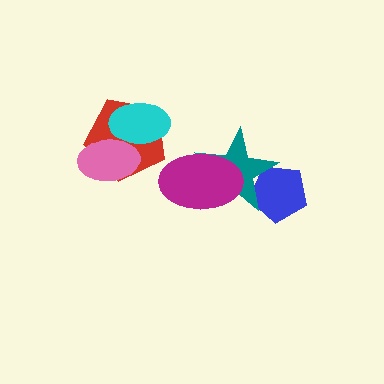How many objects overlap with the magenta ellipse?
1 object overlaps with the magenta ellipse.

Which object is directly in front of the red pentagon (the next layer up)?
The cyan ellipse is directly in front of the red pentagon.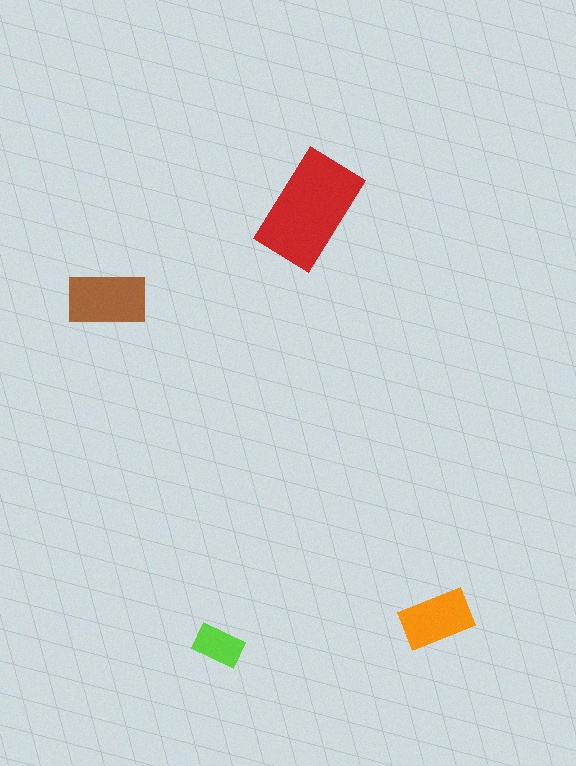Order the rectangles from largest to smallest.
the red one, the brown one, the orange one, the lime one.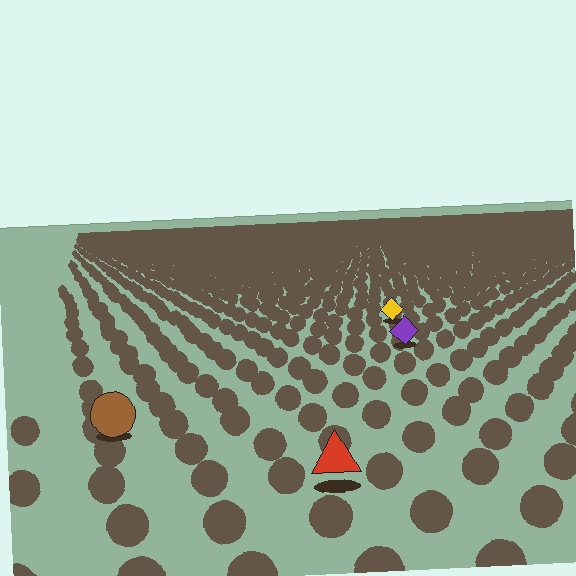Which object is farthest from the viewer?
The yellow diamond is farthest from the viewer. It appears smaller and the ground texture around it is denser.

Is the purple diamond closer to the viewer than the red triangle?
No. The red triangle is closer — you can tell from the texture gradient: the ground texture is coarser near it.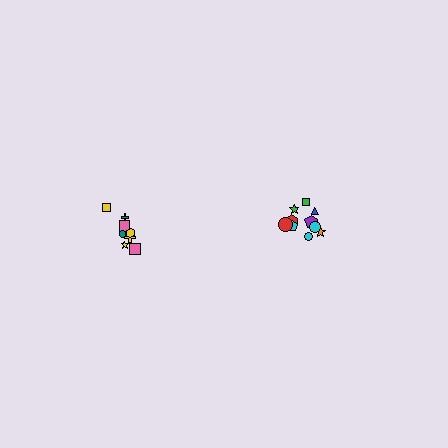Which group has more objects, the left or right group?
The right group.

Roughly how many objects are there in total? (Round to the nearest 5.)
Roughly 20 objects in total.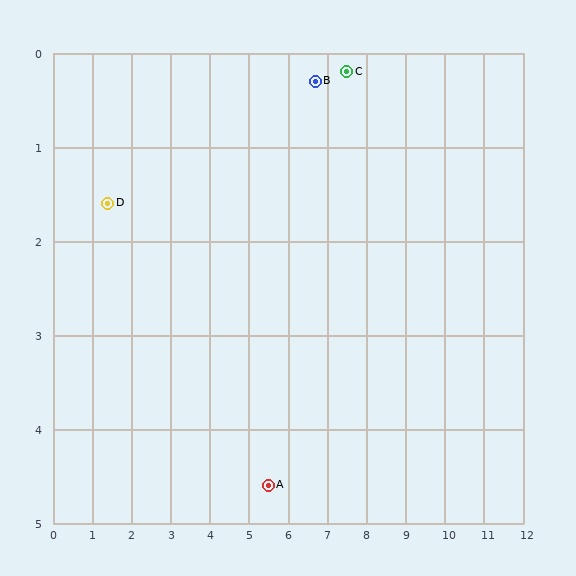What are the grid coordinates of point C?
Point C is at approximately (7.5, 0.2).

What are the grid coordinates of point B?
Point B is at approximately (6.7, 0.3).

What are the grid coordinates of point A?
Point A is at approximately (5.5, 4.6).